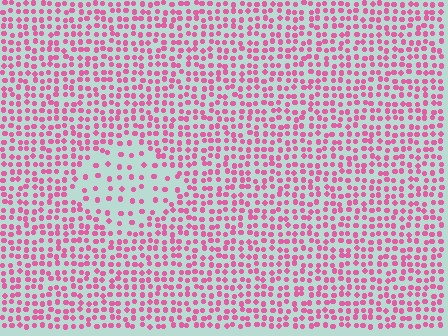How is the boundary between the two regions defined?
The boundary is defined by a change in element density (approximately 2.2x ratio). All elements are the same color, size, and shape.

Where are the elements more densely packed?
The elements are more densely packed outside the diamond boundary.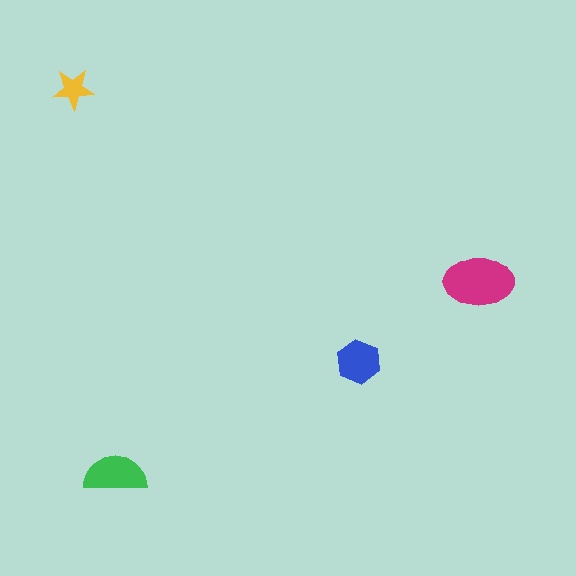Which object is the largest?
The magenta ellipse.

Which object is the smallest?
The yellow star.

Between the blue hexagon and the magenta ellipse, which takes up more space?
The magenta ellipse.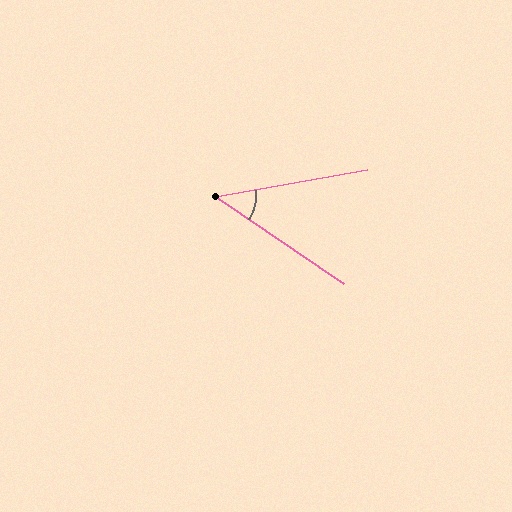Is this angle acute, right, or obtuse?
It is acute.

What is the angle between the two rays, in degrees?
Approximately 44 degrees.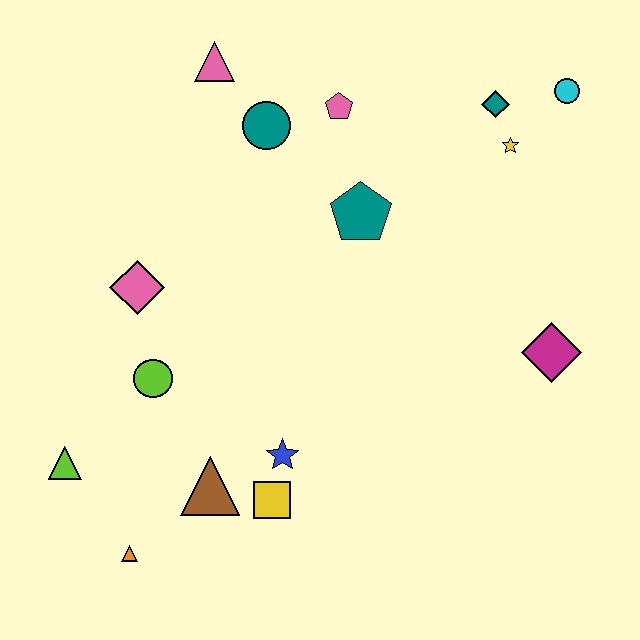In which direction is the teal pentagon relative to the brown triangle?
The teal pentagon is above the brown triangle.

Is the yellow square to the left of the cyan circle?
Yes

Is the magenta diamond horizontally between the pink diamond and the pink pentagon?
No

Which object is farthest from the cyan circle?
The orange triangle is farthest from the cyan circle.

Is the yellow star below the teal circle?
Yes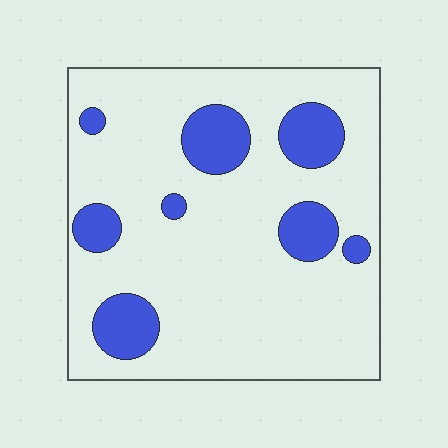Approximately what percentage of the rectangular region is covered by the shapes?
Approximately 20%.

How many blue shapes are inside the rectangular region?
8.